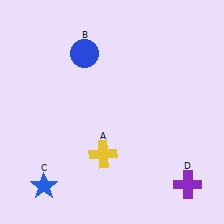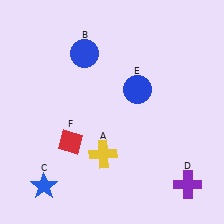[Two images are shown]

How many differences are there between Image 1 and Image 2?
There are 2 differences between the two images.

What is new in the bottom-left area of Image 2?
A red diamond (F) was added in the bottom-left area of Image 2.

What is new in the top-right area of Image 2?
A blue circle (E) was added in the top-right area of Image 2.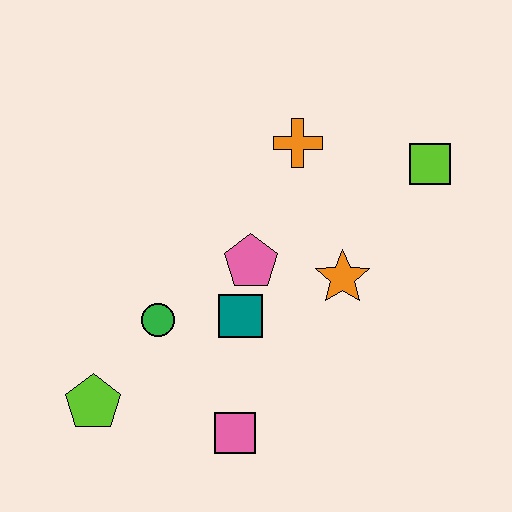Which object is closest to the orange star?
The pink pentagon is closest to the orange star.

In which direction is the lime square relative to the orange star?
The lime square is above the orange star.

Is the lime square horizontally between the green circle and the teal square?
No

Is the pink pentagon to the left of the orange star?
Yes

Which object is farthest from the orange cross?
The lime pentagon is farthest from the orange cross.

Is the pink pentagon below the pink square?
No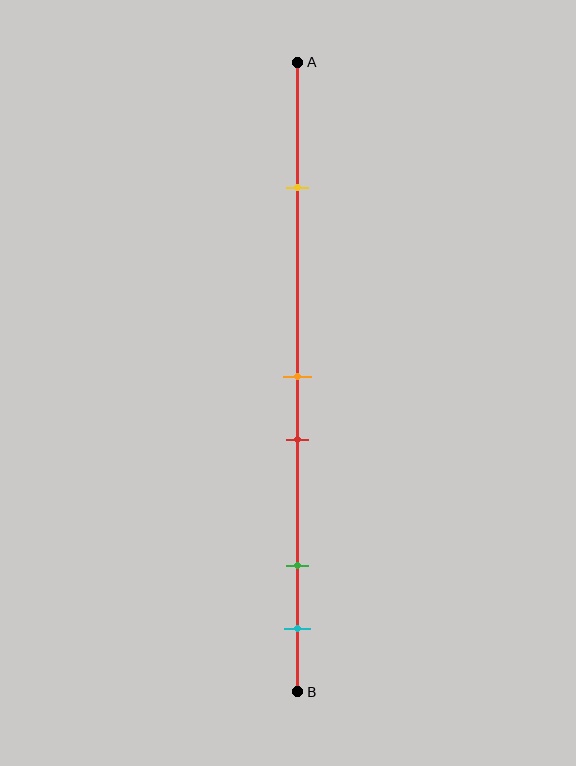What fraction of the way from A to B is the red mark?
The red mark is approximately 60% (0.6) of the way from A to B.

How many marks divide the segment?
There are 5 marks dividing the segment.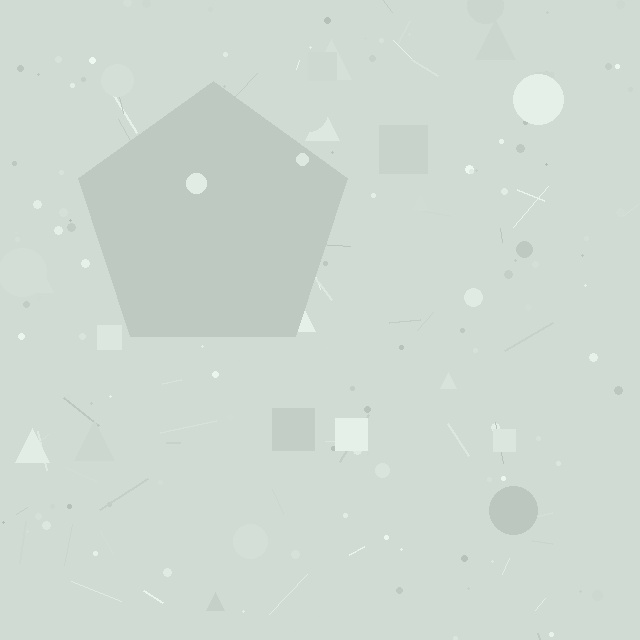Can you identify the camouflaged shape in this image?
The camouflaged shape is a pentagon.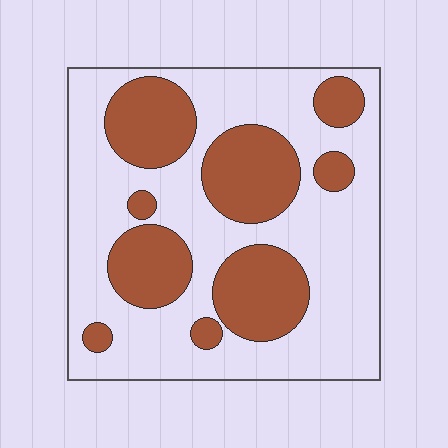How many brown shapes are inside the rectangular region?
9.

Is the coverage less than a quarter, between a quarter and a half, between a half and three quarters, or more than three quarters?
Between a quarter and a half.